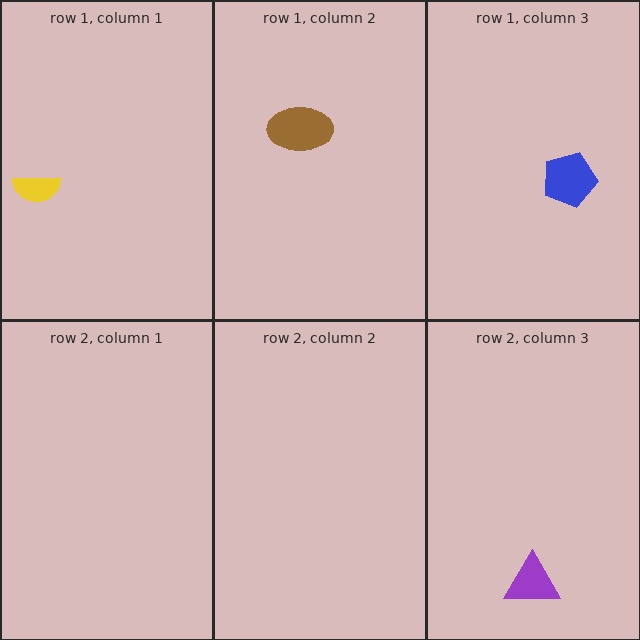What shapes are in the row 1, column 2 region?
The brown ellipse.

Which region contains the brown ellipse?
The row 1, column 2 region.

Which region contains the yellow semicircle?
The row 1, column 1 region.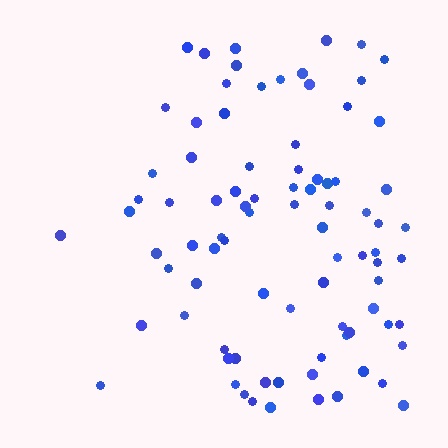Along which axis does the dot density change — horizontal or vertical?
Horizontal.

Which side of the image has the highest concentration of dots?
The right.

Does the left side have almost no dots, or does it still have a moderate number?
Still a moderate number, just noticeably fewer than the right.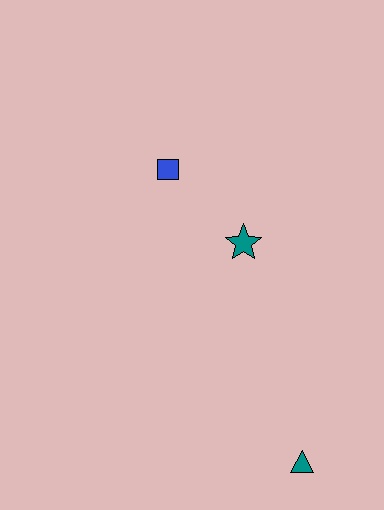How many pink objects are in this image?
There are no pink objects.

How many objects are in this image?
There are 3 objects.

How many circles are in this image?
There are no circles.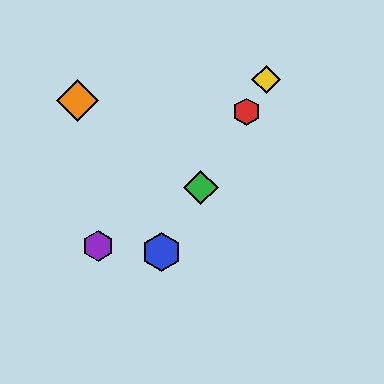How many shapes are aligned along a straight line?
4 shapes (the red hexagon, the blue hexagon, the green diamond, the yellow diamond) are aligned along a straight line.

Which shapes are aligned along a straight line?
The red hexagon, the blue hexagon, the green diamond, the yellow diamond are aligned along a straight line.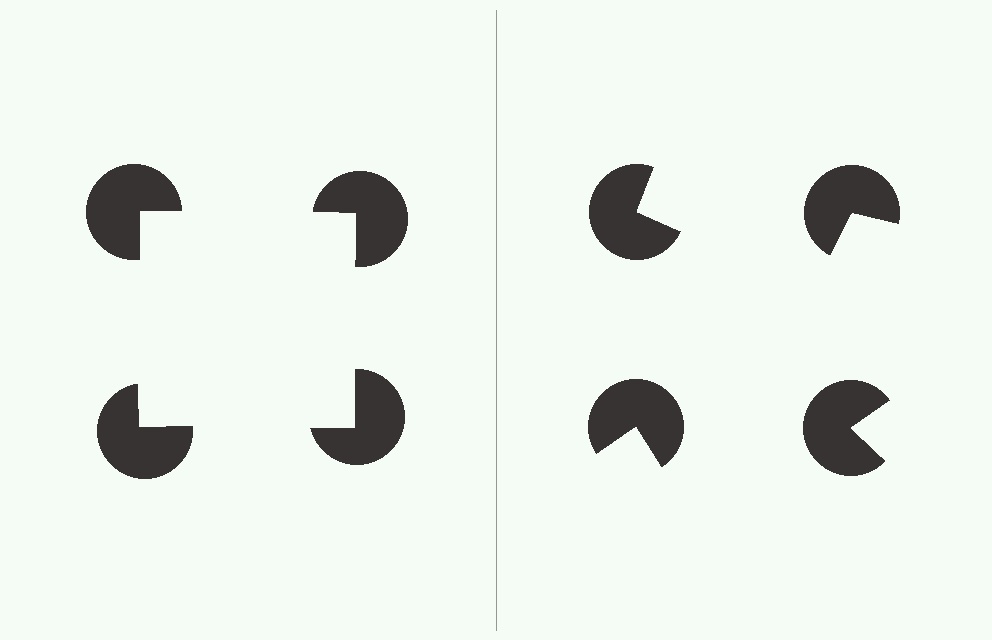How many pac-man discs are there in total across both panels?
8 — 4 on each side.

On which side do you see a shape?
An illusory square appears on the left side. On the right side the wedge cuts are rotated, so no coherent shape forms.